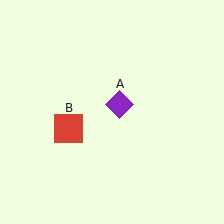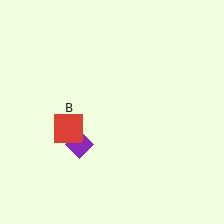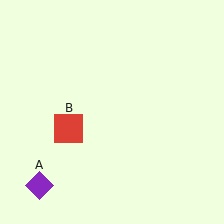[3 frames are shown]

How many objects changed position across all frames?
1 object changed position: purple diamond (object A).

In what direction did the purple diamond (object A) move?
The purple diamond (object A) moved down and to the left.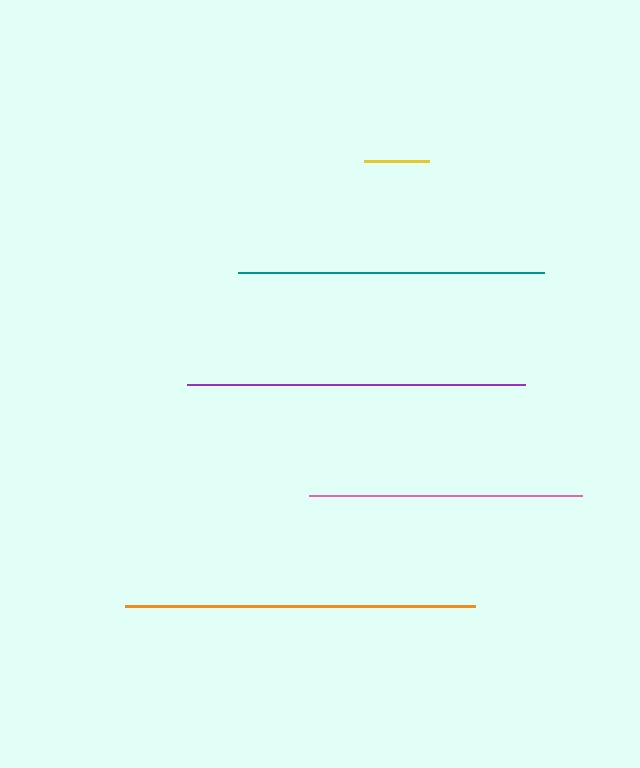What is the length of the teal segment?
The teal segment is approximately 307 pixels long.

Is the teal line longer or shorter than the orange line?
The orange line is longer than the teal line.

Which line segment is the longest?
The orange line is the longest at approximately 349 pixels.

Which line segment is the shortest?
The yellow line is the shortest at approximately 65 pixels.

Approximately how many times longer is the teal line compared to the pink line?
The teal line is approximately 1.1 times the length of the pink line.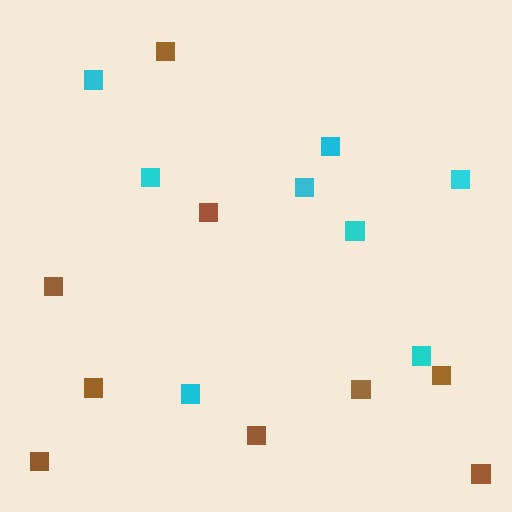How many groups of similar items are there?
There are 2 groups: one group of cyan squares (8) and one group of brown squares (9).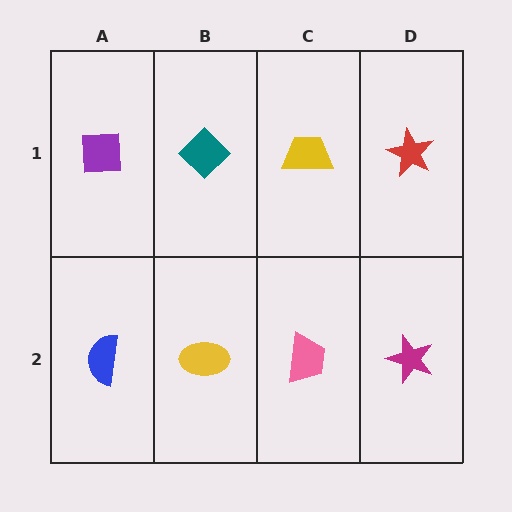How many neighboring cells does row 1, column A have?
2.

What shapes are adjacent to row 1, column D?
A magenta star (row 2, column D), a yellow trapezoid (row 1, column C).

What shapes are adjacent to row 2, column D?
A red star (row 1, column D), a pink trapezoid (row 2, column C).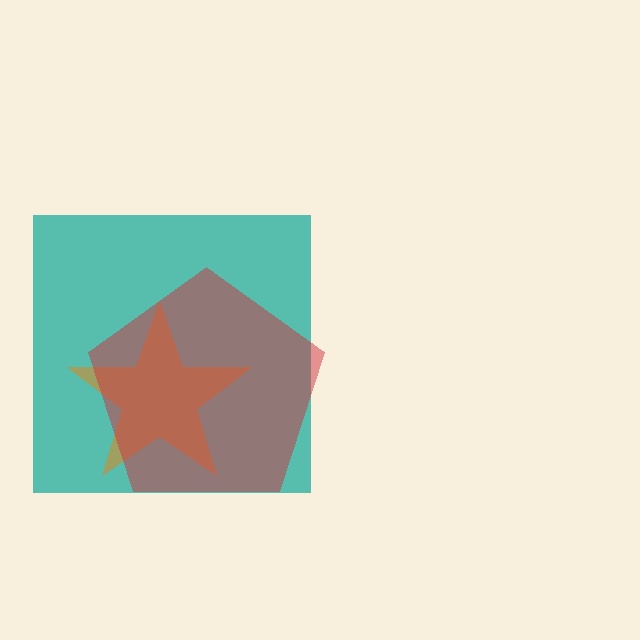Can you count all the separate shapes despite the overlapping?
Yes, there are 3 separate shapes.